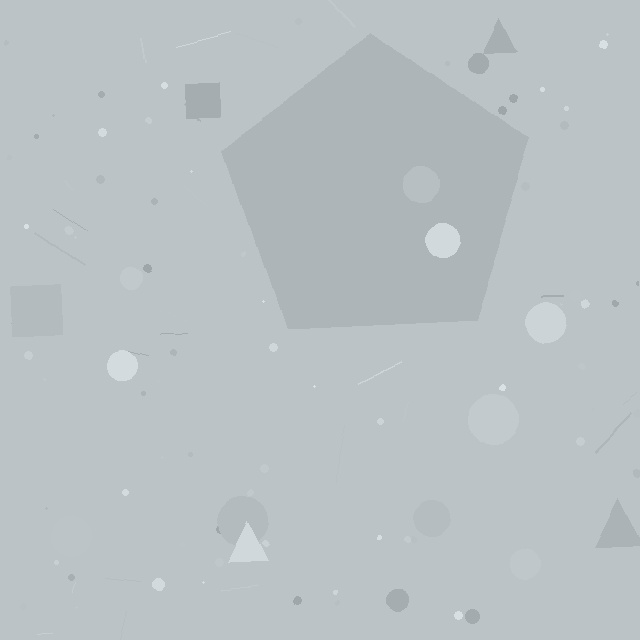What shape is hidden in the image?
A pentagon is hidden in the image.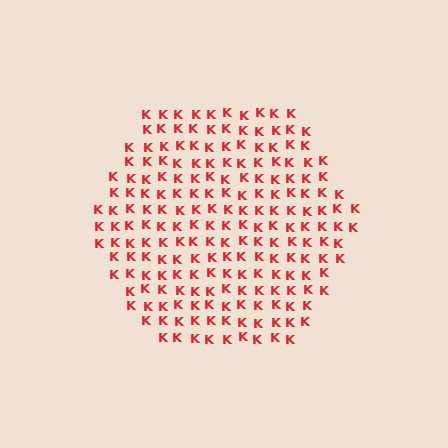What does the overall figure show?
The overall figure shows a hexagon.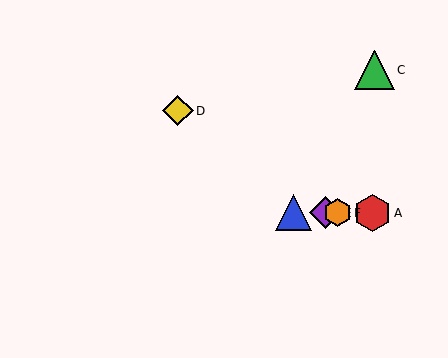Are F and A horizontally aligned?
Yes, both are at y≈213.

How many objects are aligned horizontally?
4 objects (A, B, E, F) are aligned horizontally.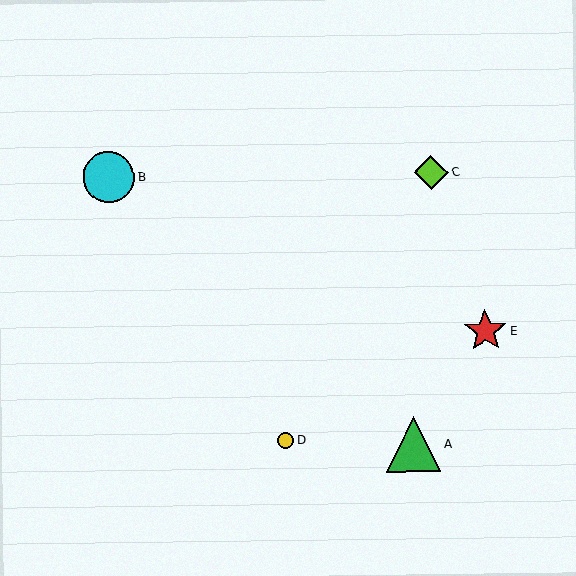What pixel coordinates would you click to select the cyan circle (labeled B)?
Click at (108, 177) to select the cyan circle B.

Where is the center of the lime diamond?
The center of the lime diamond is at (431, 172).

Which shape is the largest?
The green triangle (labeled A) is the largest.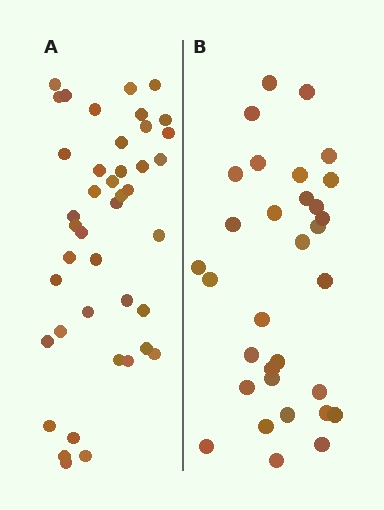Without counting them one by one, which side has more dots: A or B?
Region A (the left region) has more dots.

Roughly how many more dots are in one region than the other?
Region A has roughly 10 or so more dots than region B.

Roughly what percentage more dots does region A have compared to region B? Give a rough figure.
About 30% more.